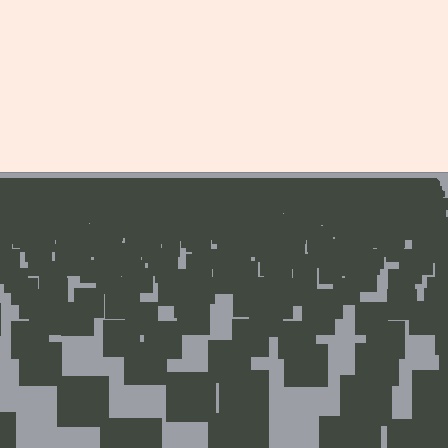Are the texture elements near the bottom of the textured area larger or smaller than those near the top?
Larger. Near the bottom, elements are closer to the viewer and appear at a bigger on-screen size.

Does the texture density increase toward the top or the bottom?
Density increases toward the top.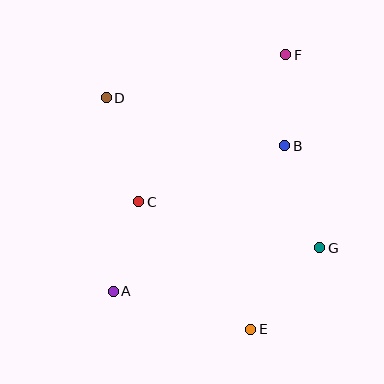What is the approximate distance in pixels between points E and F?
The distance between E and F is approximately 277 pixels.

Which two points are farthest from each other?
Points A and F are farthest from each other.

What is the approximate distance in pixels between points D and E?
The distance between D and E is approximately 273 pixels.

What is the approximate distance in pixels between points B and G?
The distance between B and G is approximately 108 pixels.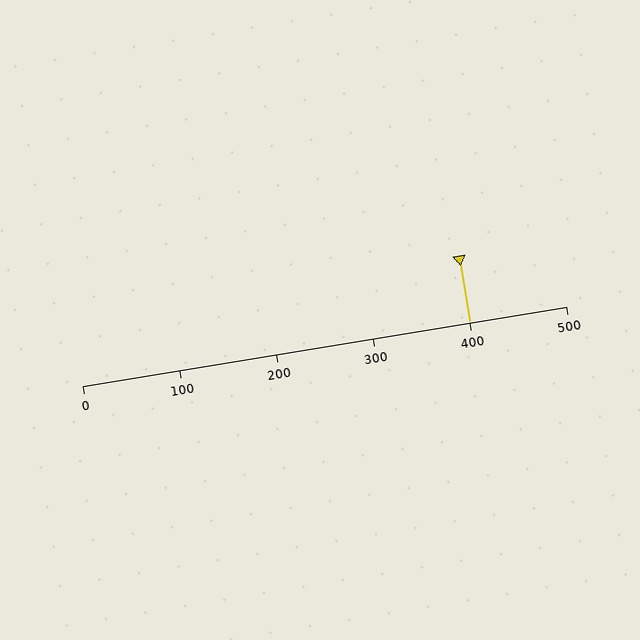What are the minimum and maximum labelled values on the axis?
The axis runs from 0 to 500.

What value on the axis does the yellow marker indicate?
The marker indicates approximately 400.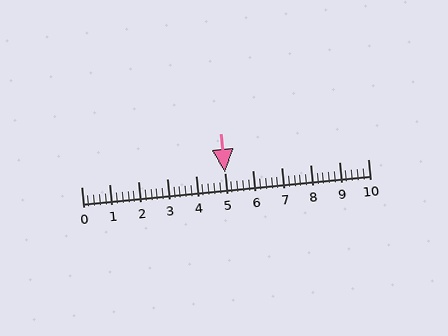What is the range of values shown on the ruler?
The ruler shows values from 0 to 10.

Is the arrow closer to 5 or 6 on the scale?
The arrow is closer to 5.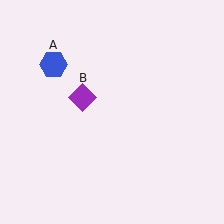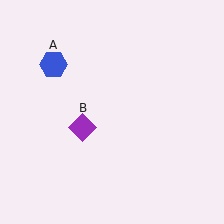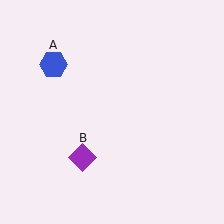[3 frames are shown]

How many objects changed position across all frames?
1 object changed position: purple diamond (object B).